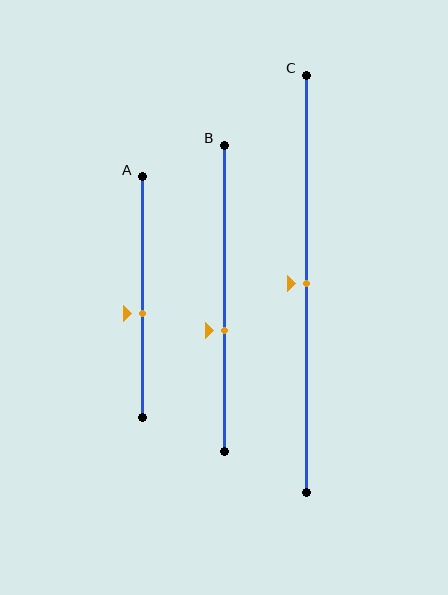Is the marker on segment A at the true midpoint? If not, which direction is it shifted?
No, the marker on segment A is shifted downward by about 7% of the segment length.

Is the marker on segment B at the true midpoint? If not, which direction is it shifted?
No, the marker on segment B is shifted downward by about 11% of the segment length.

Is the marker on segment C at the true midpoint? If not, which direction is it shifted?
Yes, the marker on segment C is at the true midpoint.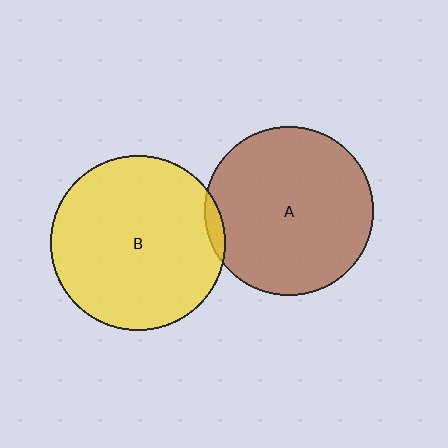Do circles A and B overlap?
Yes.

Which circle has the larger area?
Circle B (yellow).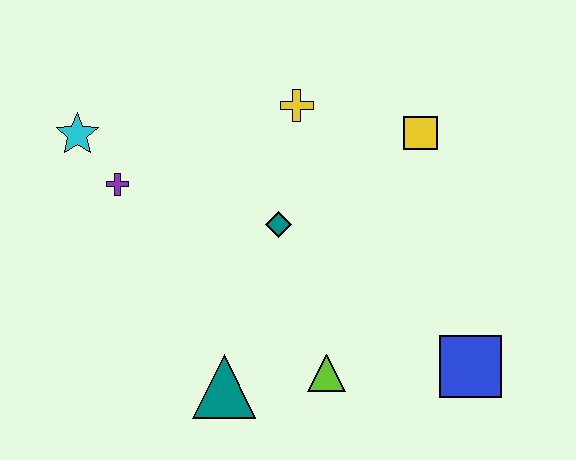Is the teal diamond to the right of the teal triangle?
Yes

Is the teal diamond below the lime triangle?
No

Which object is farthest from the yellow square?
The cyan star is farthest from the yellow square.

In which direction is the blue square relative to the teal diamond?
The blue square is to the right of the teal diamond.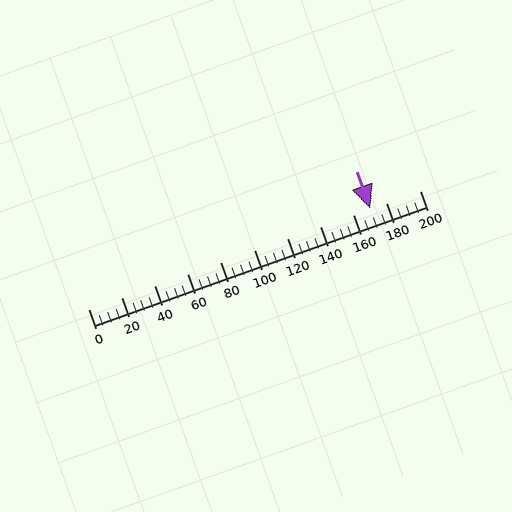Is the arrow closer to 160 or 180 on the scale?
The arrow is closer to 180.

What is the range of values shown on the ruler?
The ruler shows values from 0 to 200.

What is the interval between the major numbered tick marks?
The major tick marks are spaced 20 units apart.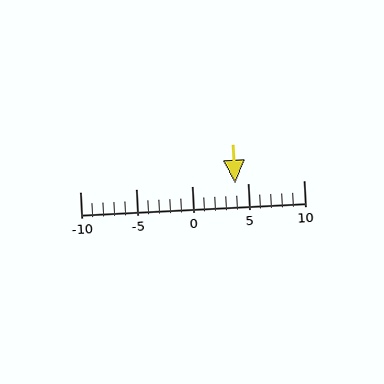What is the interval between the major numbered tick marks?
The major tick marks are spaced 5 units apart.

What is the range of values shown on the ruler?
The ruler shows values from -10 to 10.